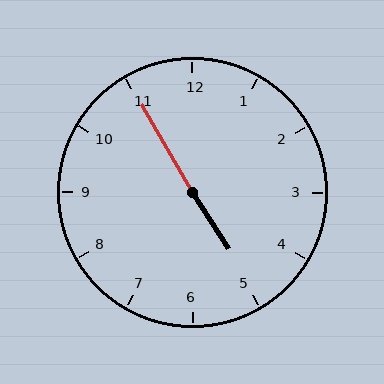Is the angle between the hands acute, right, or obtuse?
It is obtuse.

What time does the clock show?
4:55.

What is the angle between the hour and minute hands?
Approximately 178 degrees.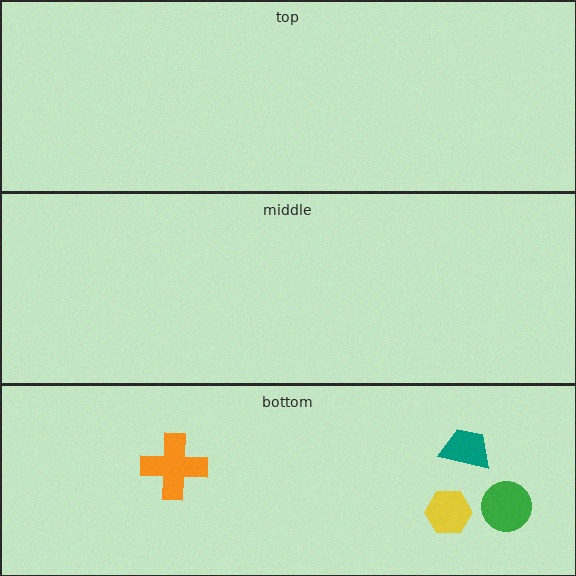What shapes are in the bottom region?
The yellow hexagon, the teal trapezoid, the orange cross, the green circle.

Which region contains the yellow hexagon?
The bottom region.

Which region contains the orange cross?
The bottom region.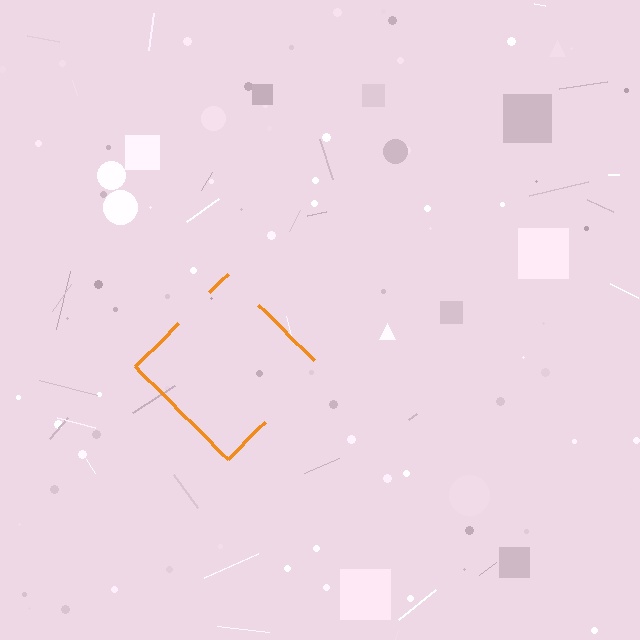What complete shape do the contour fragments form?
The contour fragments form a diamond.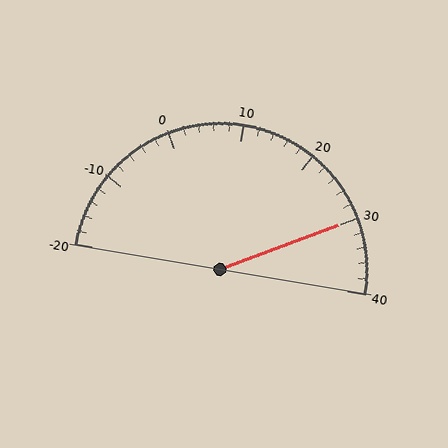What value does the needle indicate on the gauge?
The needle indicates approximately 30.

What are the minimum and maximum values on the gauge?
The gauge ranges from -20 to 40.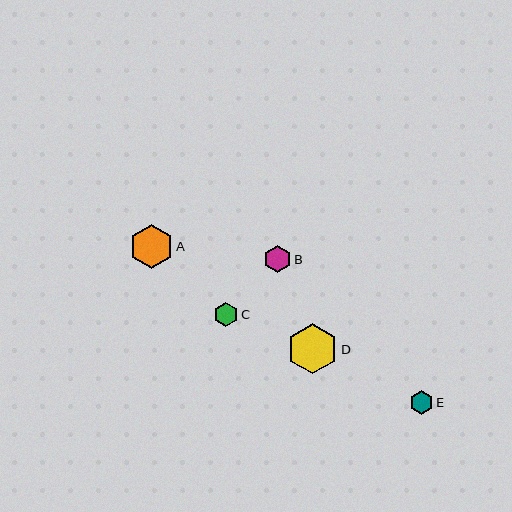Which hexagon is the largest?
Hexagon D is the largest with a size of approximately 50 pixels.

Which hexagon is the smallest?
Hexagon C is the smallest with a size of approximately 24 pixels.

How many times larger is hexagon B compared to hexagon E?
Hexagon B is approximately 1.1 times the size of hexagon E.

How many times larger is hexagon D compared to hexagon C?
Hexagon D is approximately 2.1 times the size of hexagon C.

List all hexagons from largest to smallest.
From largest to smallest: D, A, B, E, C.